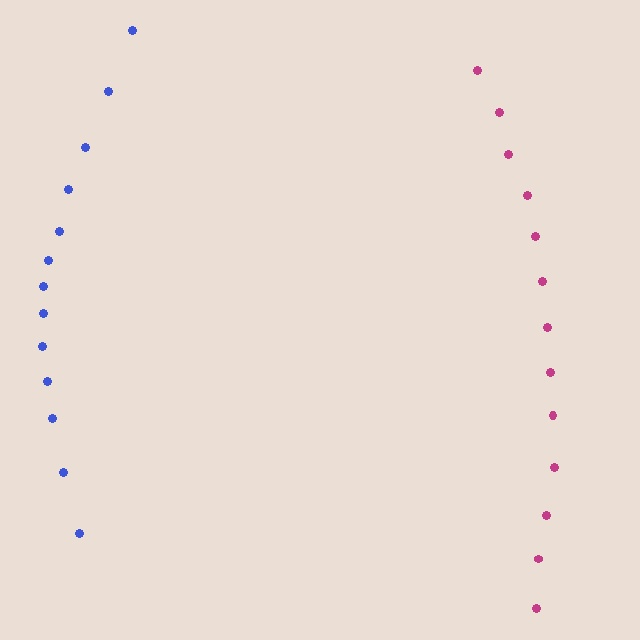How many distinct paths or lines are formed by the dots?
There are 2 distinct paths.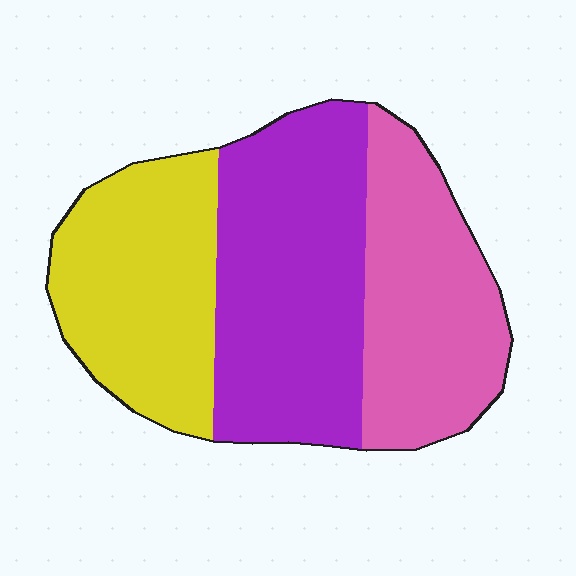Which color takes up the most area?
Purple, at roughly 40%.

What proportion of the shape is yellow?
Yellow takes up between a sixth and a third of the shape.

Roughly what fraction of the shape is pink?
Pink covers 30% of the shape.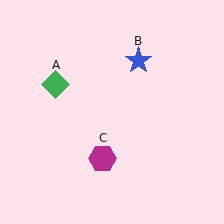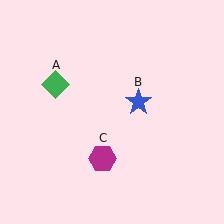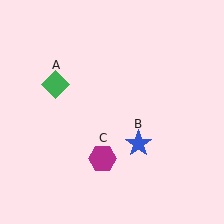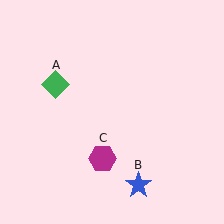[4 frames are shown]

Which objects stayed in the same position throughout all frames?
Green diamond (object A) and magenta hexagon (object C) remained stationary.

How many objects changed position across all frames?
1 object changed position: blue star (object B).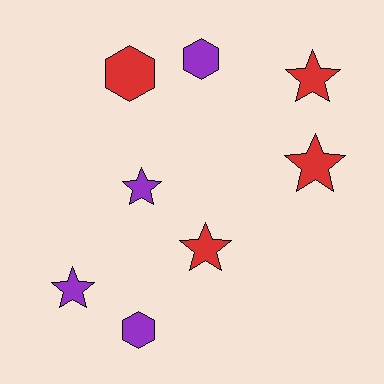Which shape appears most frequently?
Star, with 5 objects.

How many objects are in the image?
There are 8 objects.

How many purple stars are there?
There are 2 purple stars.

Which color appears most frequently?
Purple, with 4 objects.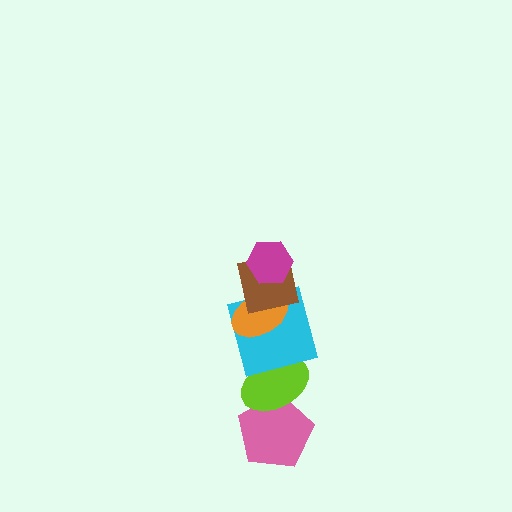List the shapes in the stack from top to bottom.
From top to bottom: the magenta hexagon, the brown square, the orange ellipse, the cyan square, the lime ellipse, the pink pentagon.